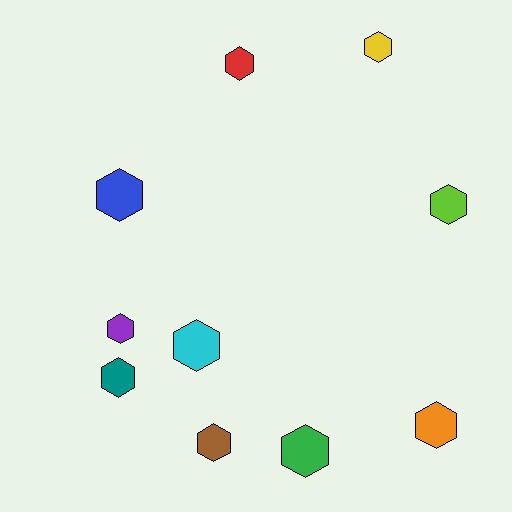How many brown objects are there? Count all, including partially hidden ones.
There is 1 brown object.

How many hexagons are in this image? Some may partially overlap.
There are 10 hexagons.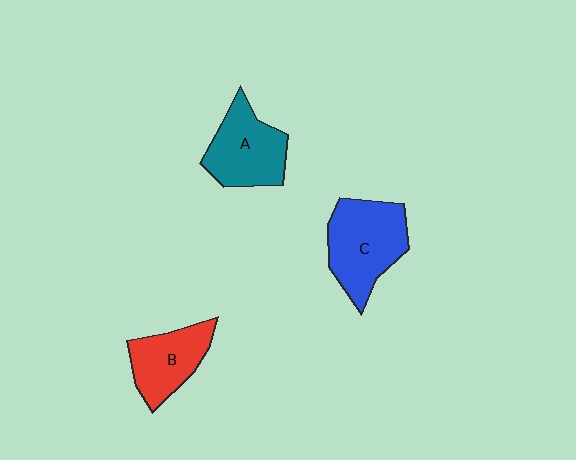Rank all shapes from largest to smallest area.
From largest to smallest: C (blue), A (teal), B (red).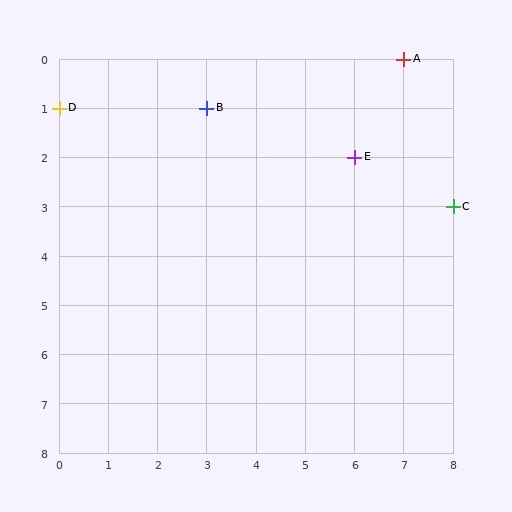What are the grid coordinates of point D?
Point D is at grid coordinates (0, 1).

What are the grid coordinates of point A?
Point A is at grid coordinates (7, 0).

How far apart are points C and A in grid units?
Points C and A are 1 column and 3 rows apart (about 3.2 grid units diagonally).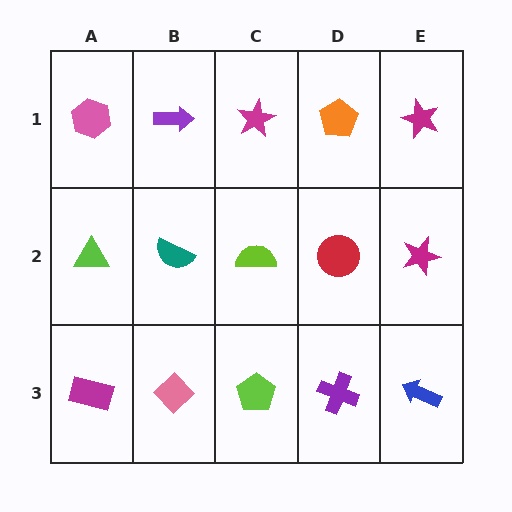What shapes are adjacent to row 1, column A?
A lime triangle (row 2, column A), a purple arrow (row 1, column B).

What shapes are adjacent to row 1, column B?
A teal semicircle (row 2, column B), a pink hexagon (row 1, column A), a magenta star (row 1, column C).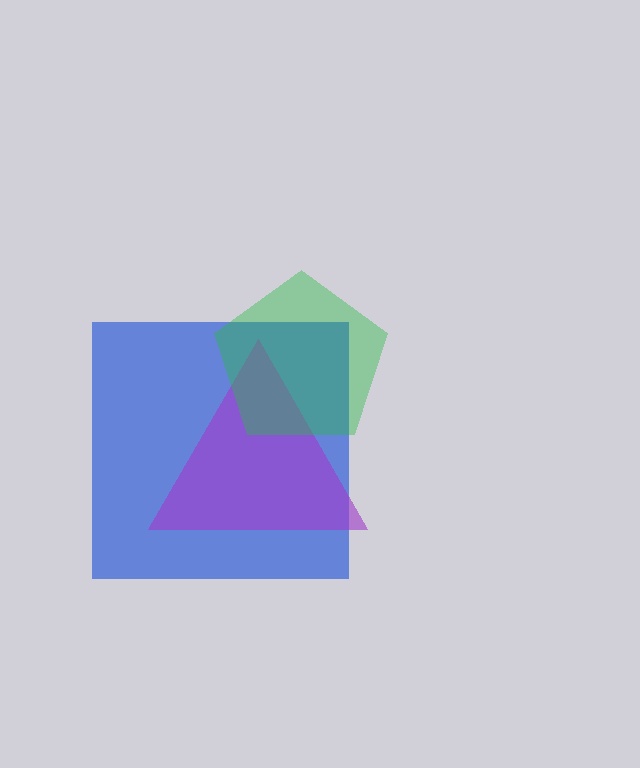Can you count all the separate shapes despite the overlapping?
Yes, there are 3 separate shapes.